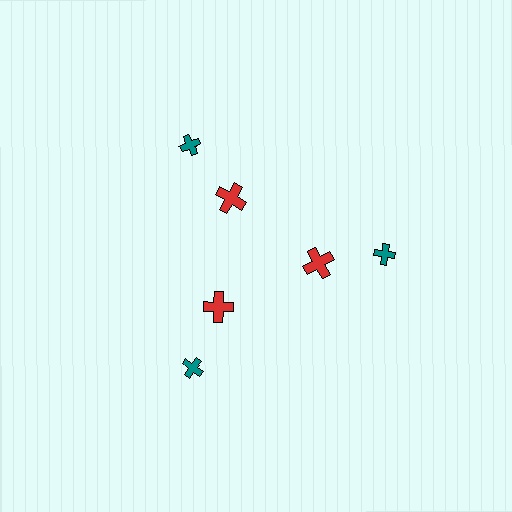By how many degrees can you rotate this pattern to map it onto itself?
The pattern maps onto itself every 120 degrees of rotation.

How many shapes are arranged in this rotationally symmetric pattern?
There are 6 shapes, arranged in 3 groups of 2.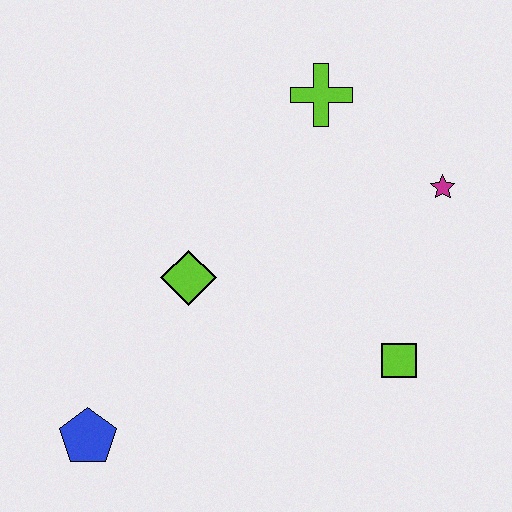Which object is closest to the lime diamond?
The blue pentagon is closest to the lime diamond.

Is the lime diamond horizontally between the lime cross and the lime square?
No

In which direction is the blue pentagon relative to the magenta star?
The blue pentagon is to the left of the magenta star.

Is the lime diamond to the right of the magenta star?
No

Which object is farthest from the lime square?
The blue pentagon is farthest from the lime square.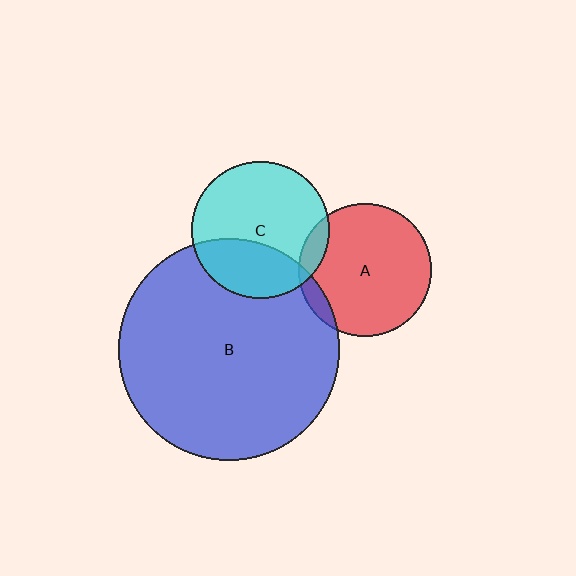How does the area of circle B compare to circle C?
Approximately 2.6 times.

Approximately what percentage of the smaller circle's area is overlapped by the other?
Approximately 10%.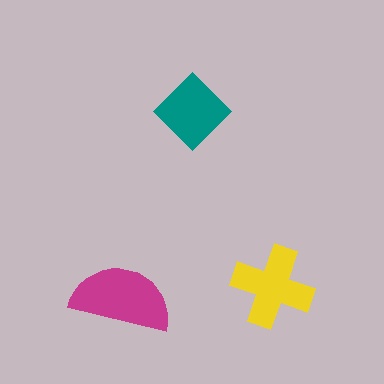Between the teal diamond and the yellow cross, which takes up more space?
The yellow cross.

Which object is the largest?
The magenta semicircle.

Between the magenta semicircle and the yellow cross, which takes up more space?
The magenta semicircle.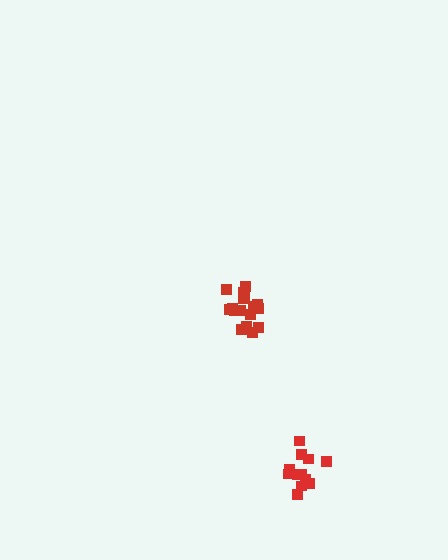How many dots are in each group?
Group 1: 12 dots, Group 2: 17 dots (29 total).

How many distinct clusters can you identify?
There are 2 distinct clusters.